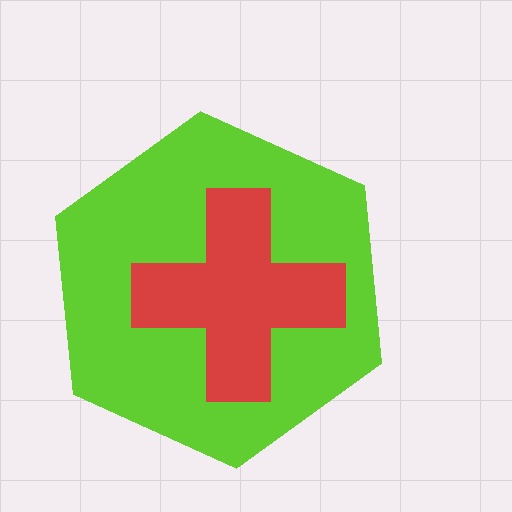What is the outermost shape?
The lime hexagon.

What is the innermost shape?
The red cross.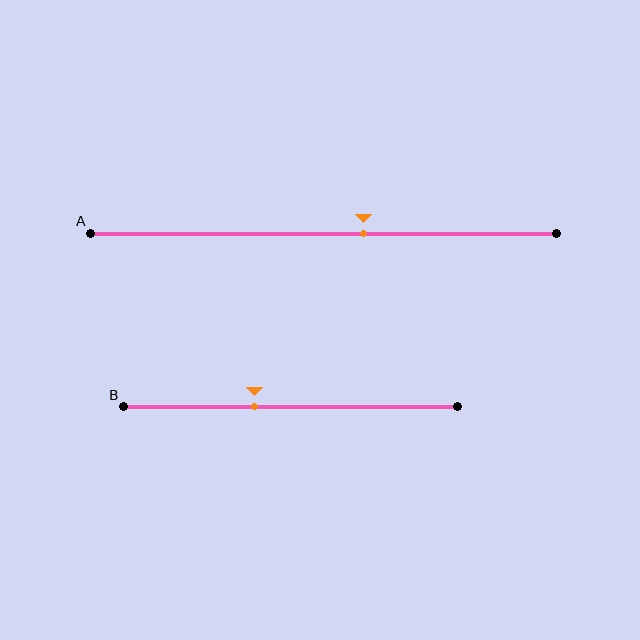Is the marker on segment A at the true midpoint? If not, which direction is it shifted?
No, the marker on segment A is shifted to the right by about 9% of the segment length.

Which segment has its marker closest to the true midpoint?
Segment A has its marker closest to the true midpoint.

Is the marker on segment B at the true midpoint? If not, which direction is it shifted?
No, the marker on segment B is shifted to the left by about 11% of the segment length.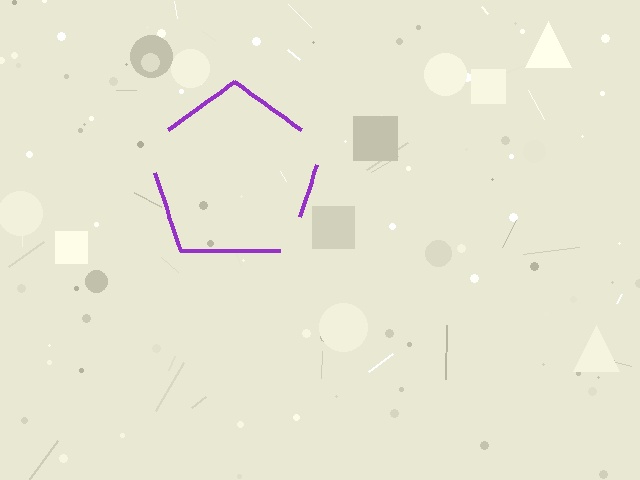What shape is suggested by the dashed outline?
The dashed outline suggests a pentagon.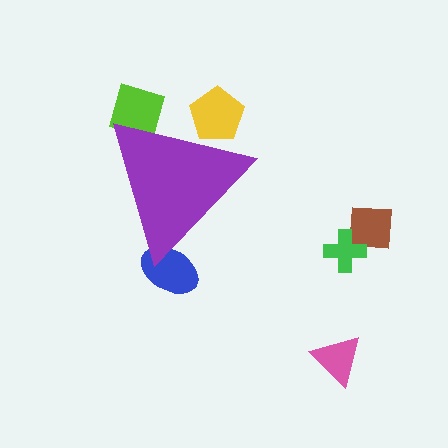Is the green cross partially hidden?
No, the green cross is fully visible.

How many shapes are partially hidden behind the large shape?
3 shapes are partially hidden.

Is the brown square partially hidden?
No, the brown square is fully visible.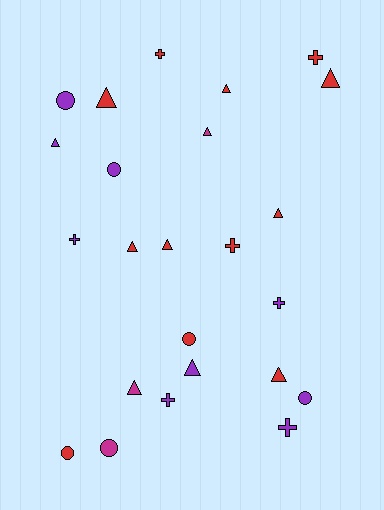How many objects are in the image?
There are 24 objects.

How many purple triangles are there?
There are 2 purple triangles.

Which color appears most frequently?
Red, with 12 objects.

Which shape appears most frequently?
Triangle, with 11 objects.